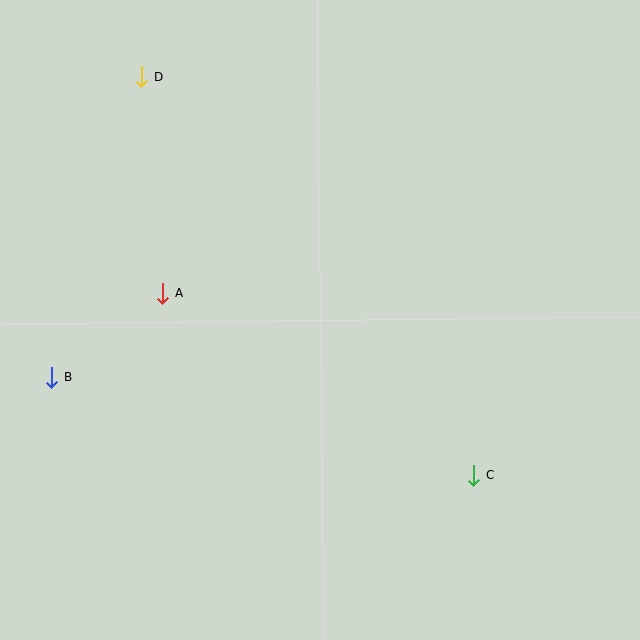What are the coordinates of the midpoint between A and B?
The midpoint between A and B is at (107, 335).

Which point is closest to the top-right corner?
Point D is closest to the top-right corner.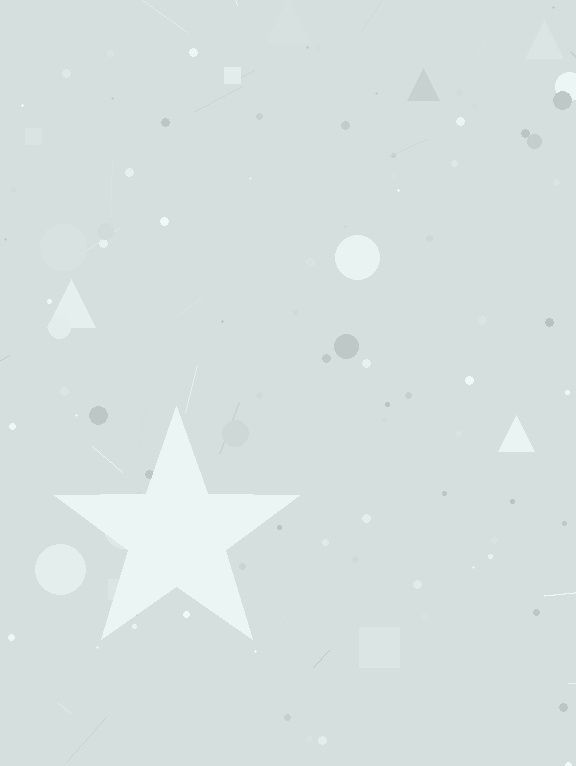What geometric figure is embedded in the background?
A star is embedded in the background.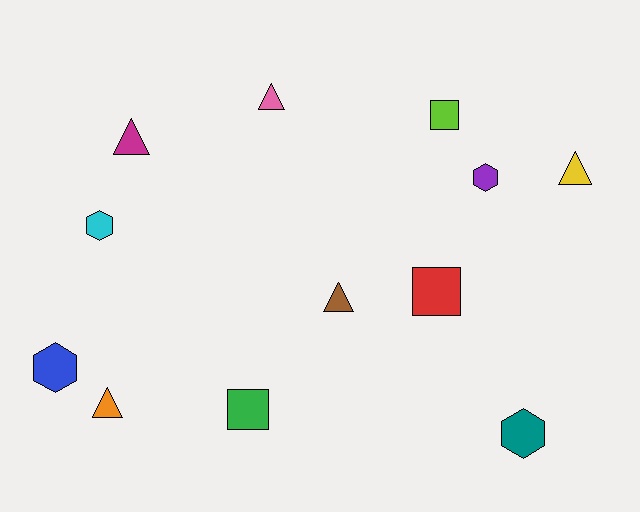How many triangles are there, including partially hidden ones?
There are 5 triangles.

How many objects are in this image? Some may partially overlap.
There are 12 objects.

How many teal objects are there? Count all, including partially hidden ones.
There is 1 teal object.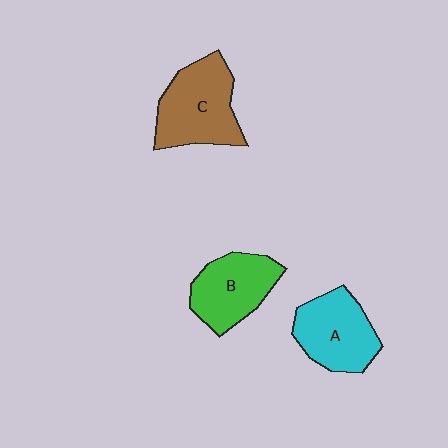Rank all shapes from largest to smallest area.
From largest to smallest: C (brown), A (cyan), B (green).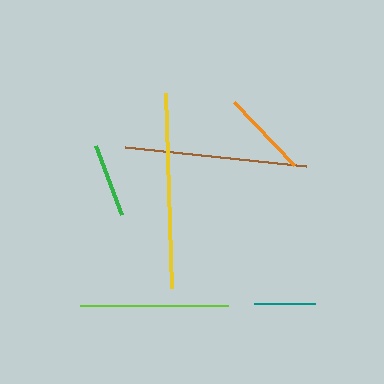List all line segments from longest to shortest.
From longest to shortest: yellow, brown, lime, orange, green, teal.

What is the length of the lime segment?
The lime segment is approximately 148 pixels long.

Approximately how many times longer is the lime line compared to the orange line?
The lime line is approximately 1.7 times the length of the orange line.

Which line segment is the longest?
The yellow line is the longest at approximately 195 pixels.